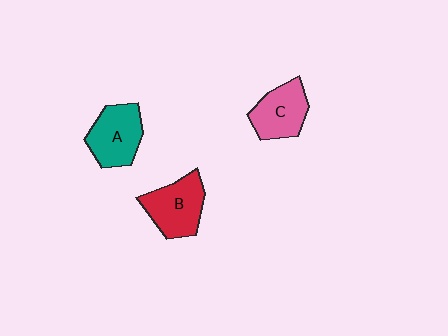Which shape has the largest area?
Shape B (red).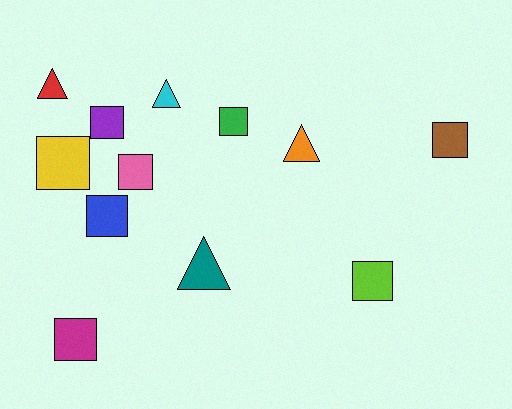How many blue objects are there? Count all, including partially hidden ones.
There is 1 blue object.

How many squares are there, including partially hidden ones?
There are 8 squares.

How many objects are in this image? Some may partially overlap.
There are 12 objects.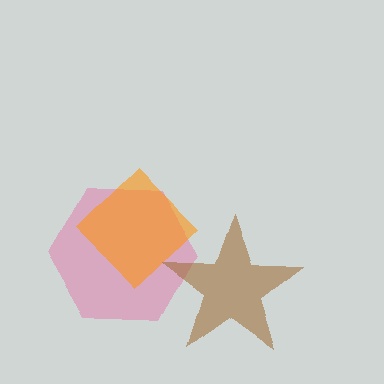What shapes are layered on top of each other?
The layered shapes are: a pink hexagon, an orange diamond, a brown star.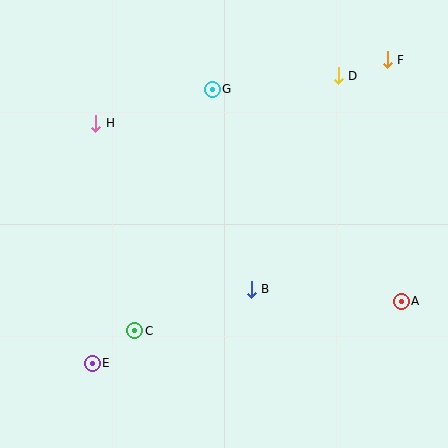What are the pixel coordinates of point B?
Point B is at (251, 289).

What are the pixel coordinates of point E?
Point E is at (92, 363).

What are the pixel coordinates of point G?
Point G is at (212, 89).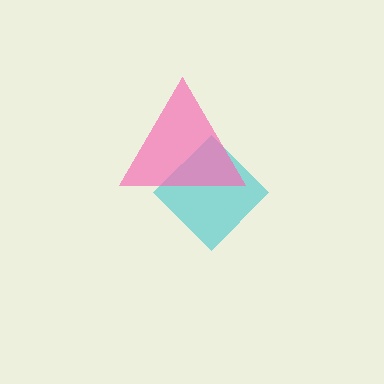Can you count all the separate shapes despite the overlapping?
Yes, there are 2 separate shapes.